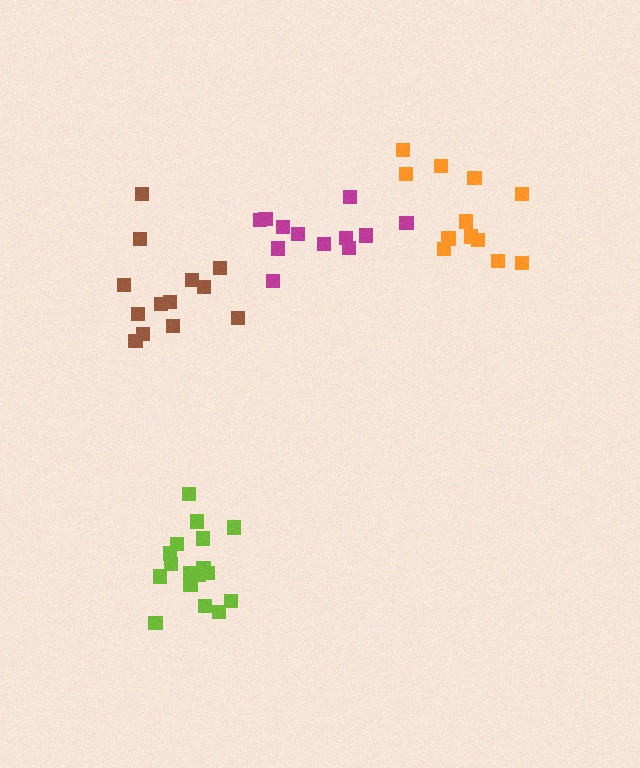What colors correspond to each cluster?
The clusters are colored: brown, orange, magenta, lime.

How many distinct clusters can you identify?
There are 4 distinct clusters.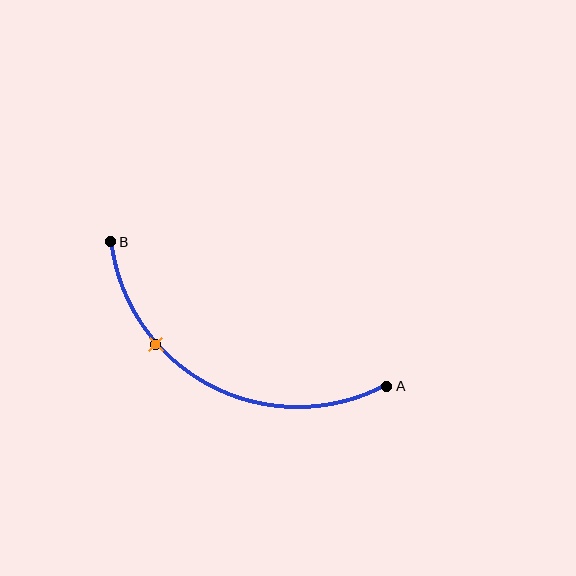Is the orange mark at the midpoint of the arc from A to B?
No. The orange mark lies on the arc but is closer to endpoint B. The arc midpoint would be at the point on the curve equidistant along the arc from both A and B.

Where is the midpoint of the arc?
The arc midpoint is the point on the curve farthest from the straight line joining A and B. It sits below that line.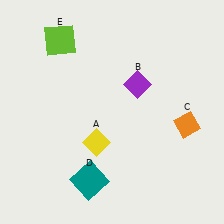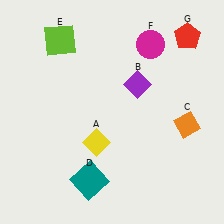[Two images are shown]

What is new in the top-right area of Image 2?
A magenta circle (F) was added in the top-right area of Image 2.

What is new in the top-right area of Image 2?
A red pentagon (G) was added in the top-right area of Image 2.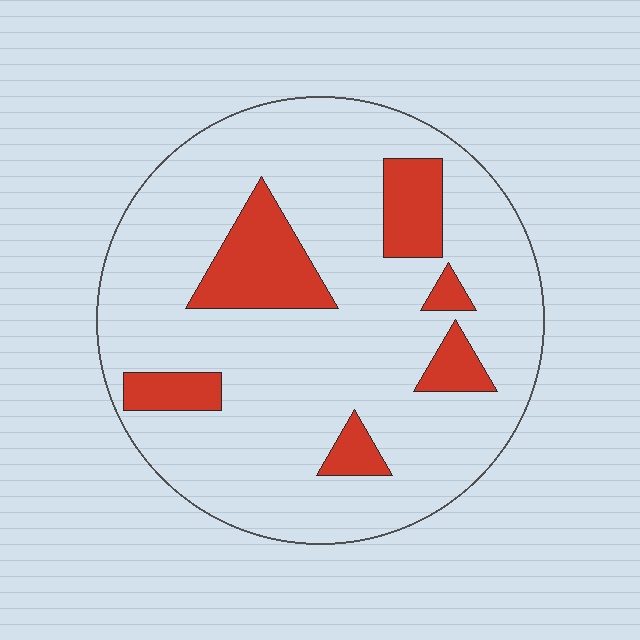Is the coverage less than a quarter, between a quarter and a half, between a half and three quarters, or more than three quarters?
Less than a quarter.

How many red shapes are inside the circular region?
6.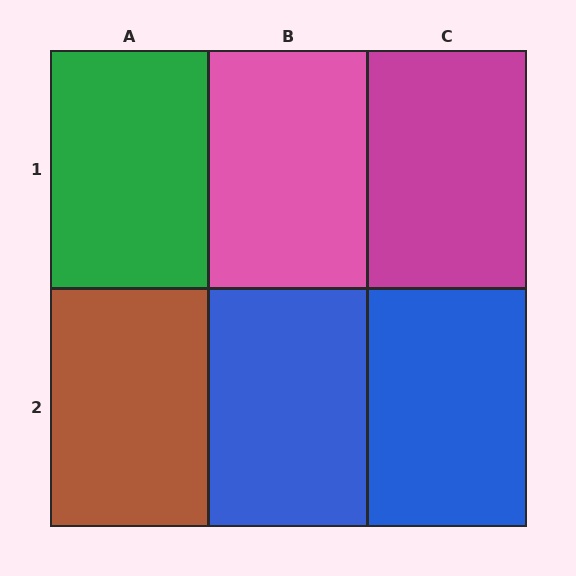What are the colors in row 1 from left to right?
Green, pink, magenta.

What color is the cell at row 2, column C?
Blue.